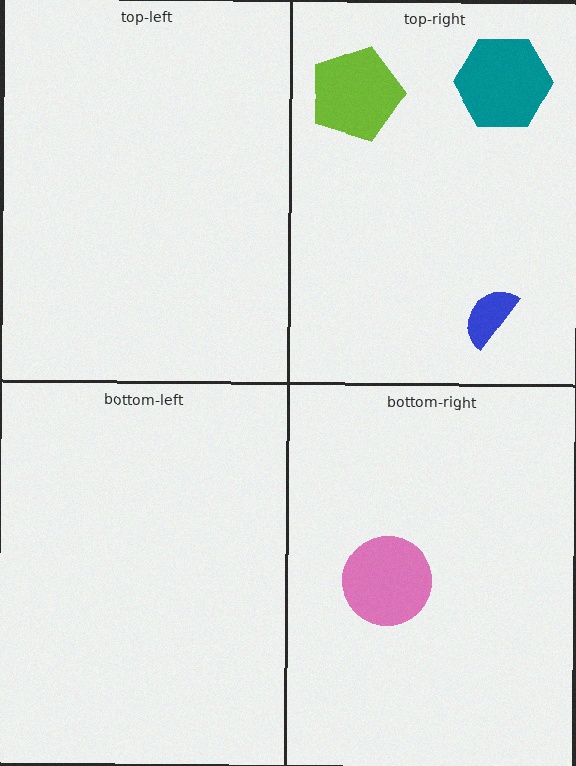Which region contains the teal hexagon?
The top-right region.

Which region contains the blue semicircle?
The top-right region.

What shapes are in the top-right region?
The blue semicircle, the teal hexagon, the lime pentagon.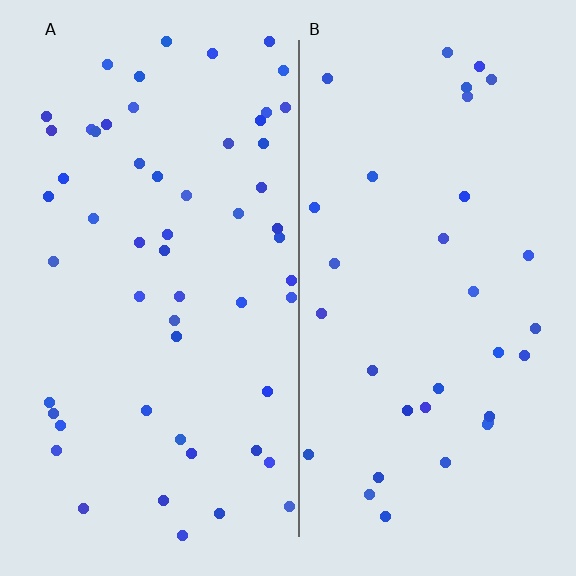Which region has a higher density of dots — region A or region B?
A (the left).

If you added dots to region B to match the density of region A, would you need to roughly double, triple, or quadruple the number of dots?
Approximately double.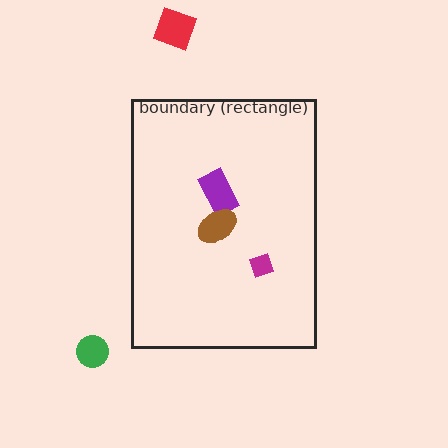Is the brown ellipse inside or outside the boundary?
Inside.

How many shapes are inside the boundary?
3 inside, 2 outside.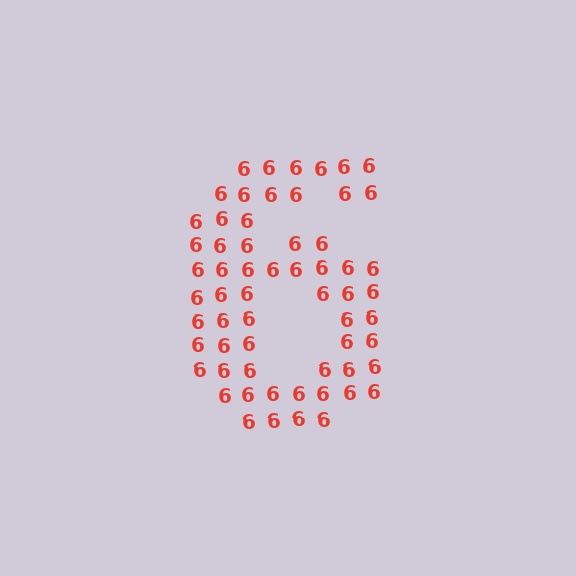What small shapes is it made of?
It is made of small digit 6's.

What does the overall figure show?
The overall figure shows the digit 6.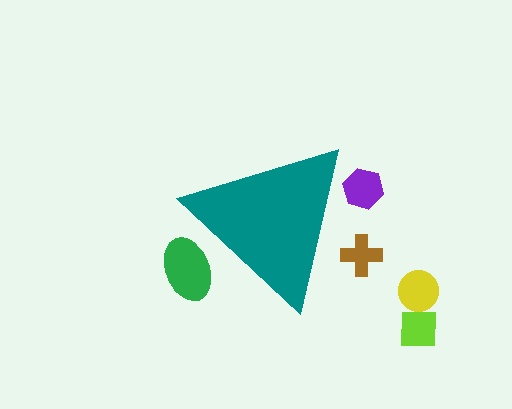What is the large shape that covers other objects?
A teal triangle.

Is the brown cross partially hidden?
Yes, the brown cross is partially hidden behind the teal triangle.